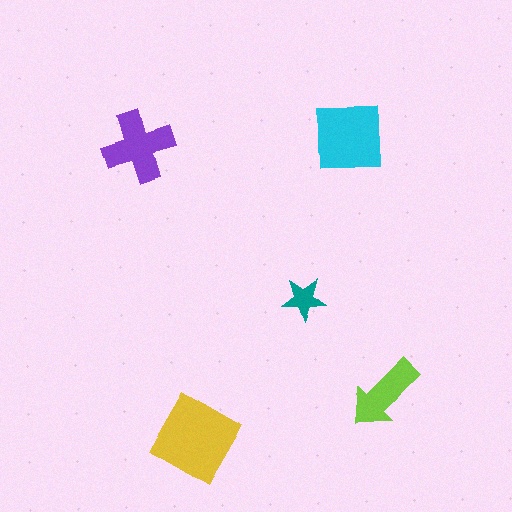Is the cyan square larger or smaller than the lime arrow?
Larger.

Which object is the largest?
The yellow diamond.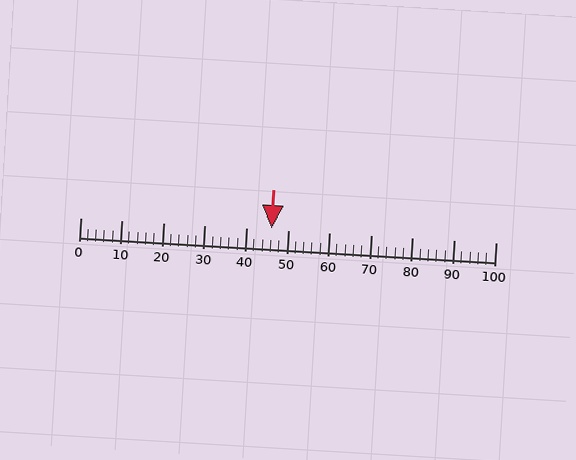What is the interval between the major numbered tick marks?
The major tick marks are spaced 10 units apart.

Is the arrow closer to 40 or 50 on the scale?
The arrow is closer to 50.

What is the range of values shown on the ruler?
The ruler shows values from 0 to 100.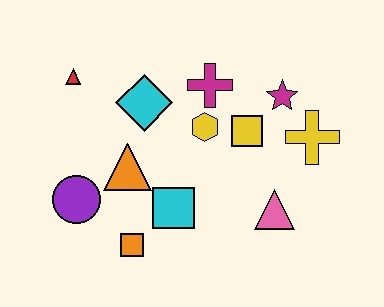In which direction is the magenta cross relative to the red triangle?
The magenta cross is to the right of the red triangle.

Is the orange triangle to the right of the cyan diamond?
No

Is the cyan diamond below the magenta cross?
Yes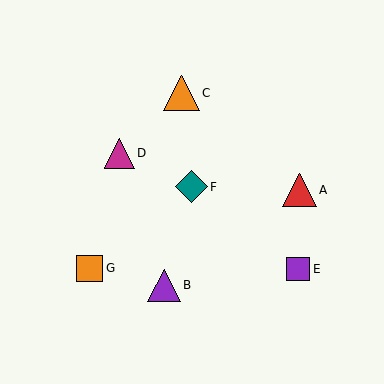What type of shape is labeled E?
Shape E is a purple square.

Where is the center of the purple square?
The center of the purple square is at (298, 269).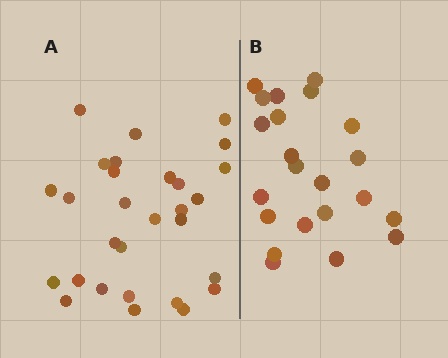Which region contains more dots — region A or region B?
Region A (the left region) has more dots.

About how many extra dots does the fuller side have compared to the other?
Region A has roughly 8 or so more dots than region B.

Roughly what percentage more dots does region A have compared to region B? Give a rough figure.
About 30% more.